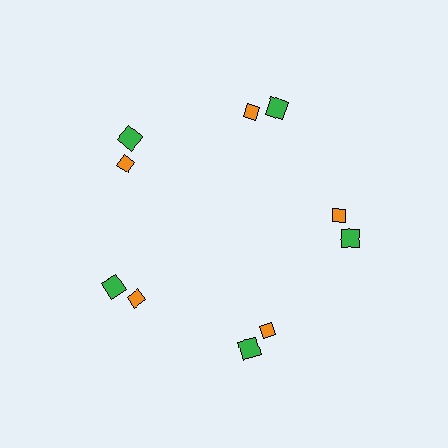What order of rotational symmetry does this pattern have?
This pattern has 5-fold rotational symmetry.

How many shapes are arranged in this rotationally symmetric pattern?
There are 10 shapes, arranged in 5 groups of 2.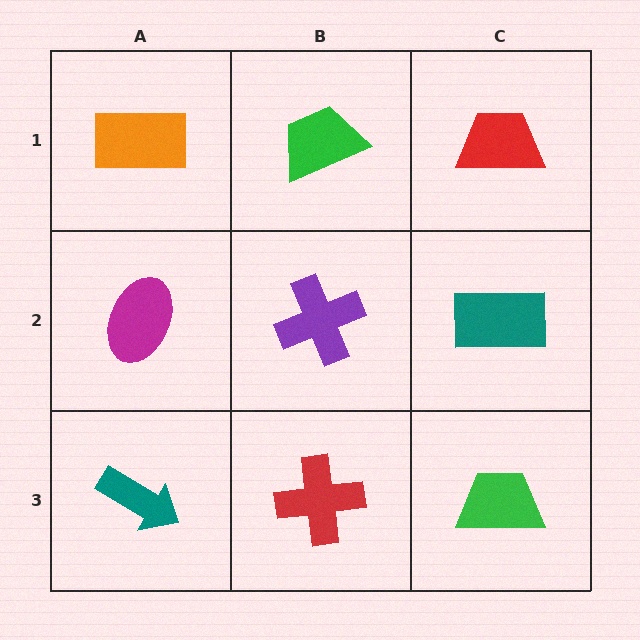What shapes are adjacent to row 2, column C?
A red trapezoid (row 1, column C), a green trapezoid (row 3, column C), a purple cross (row 2, column B).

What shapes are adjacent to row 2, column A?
An orange rectangle (row 1, column A), a teal arrow (row 3, column A), a purple cross (row 2, column B).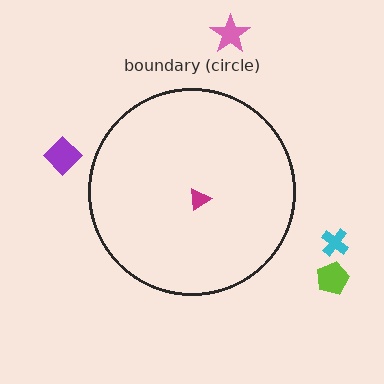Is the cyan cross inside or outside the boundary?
Outside.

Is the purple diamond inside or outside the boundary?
Outside.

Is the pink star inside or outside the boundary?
Outside.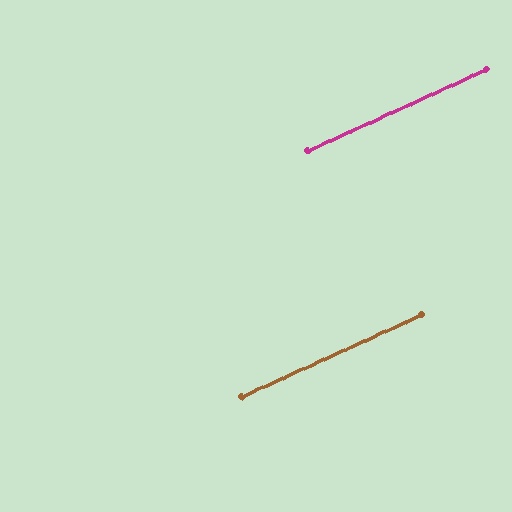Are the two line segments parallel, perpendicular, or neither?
Parallel — their directions differ by only 0.1°.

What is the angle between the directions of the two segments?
Approximately 0 degrees.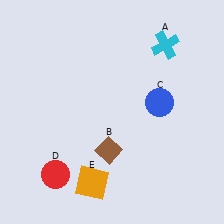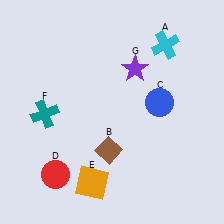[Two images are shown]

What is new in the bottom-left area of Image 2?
A teal cross (F) was added in the bottom-left area of Image 2.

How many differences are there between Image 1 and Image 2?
There are 2 differences between the two images.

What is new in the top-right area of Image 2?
A purple star (G) was added in the top-right area of Image 2.